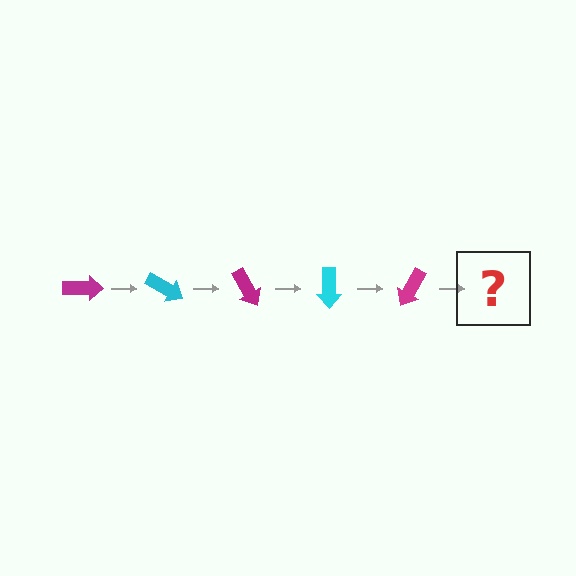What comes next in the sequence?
The next element should be a cyan arrow, rotated 150 degrees from the start.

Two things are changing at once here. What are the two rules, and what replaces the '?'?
The two rules are that it rotates 30 degrees each step and the color cycles through magenta and cyan. The '?' should be a cyan arrow, rotated 150 degrees from the start.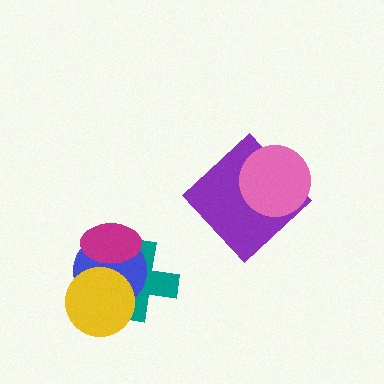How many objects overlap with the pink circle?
1 object overlaps with the pink circle.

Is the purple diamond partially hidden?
Yes, it is partially covered by another shape.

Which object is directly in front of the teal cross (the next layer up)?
The blue circle is directly in front of the teal cross.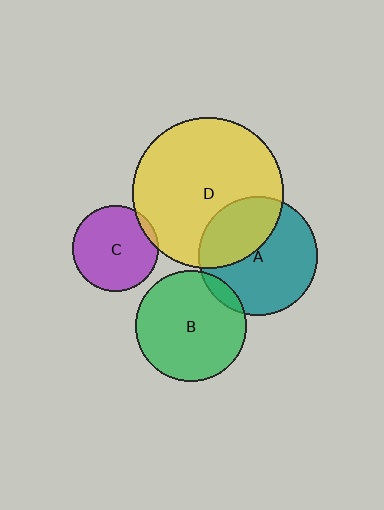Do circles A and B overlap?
Yes.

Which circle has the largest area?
Circle D (yellow).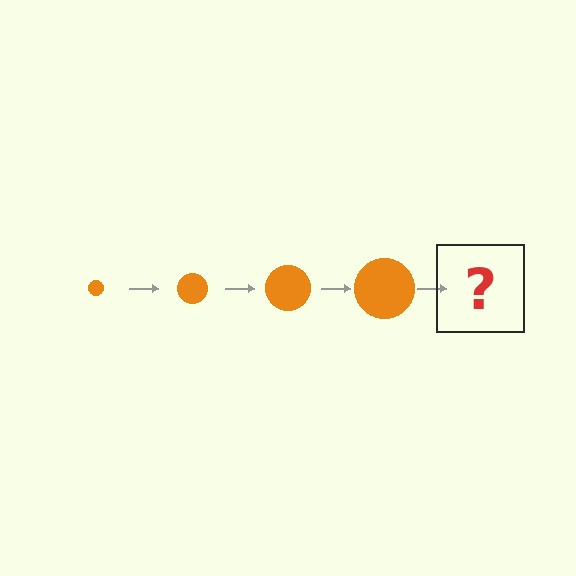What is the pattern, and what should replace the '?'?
The pattern is that the circle gets progressively larger each step. The '?' should be an orange circle, larger than the previous one.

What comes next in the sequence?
The next element should be an orange circle, larger than the previous one.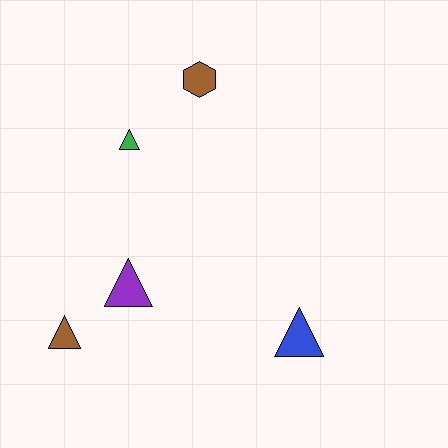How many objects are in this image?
There are 5 objects.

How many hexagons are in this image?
There is 1 hexagon.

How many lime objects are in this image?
There are no lime objects.